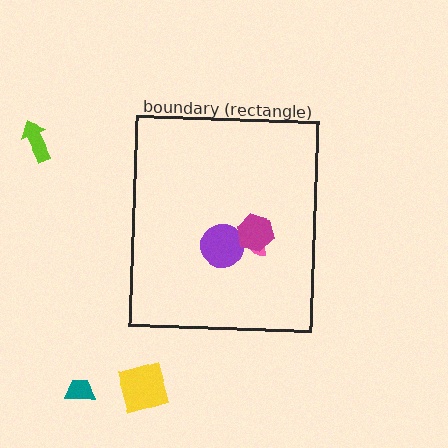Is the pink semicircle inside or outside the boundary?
Inside.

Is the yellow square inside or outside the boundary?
Outside.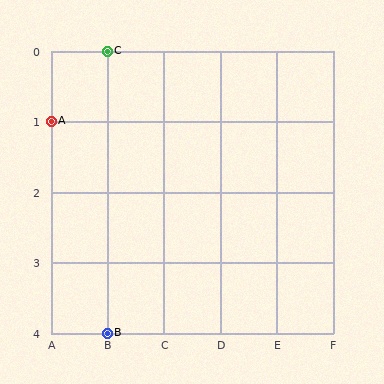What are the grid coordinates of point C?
Point C is at grid coordinates (B, 0).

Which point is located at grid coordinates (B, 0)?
Point C is at (B, 0).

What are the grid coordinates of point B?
Point B is at grid coordinates (B, 4).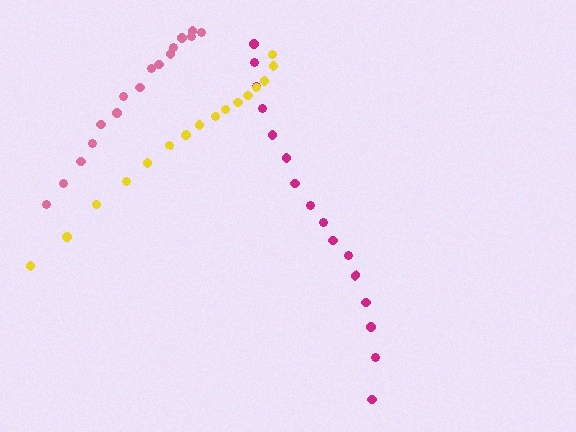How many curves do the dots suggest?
There are 3 distinct paths.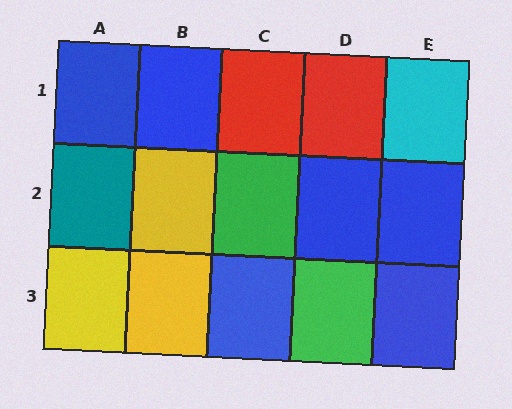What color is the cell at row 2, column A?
Teal.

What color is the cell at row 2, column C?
Green.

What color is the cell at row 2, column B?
Yellow.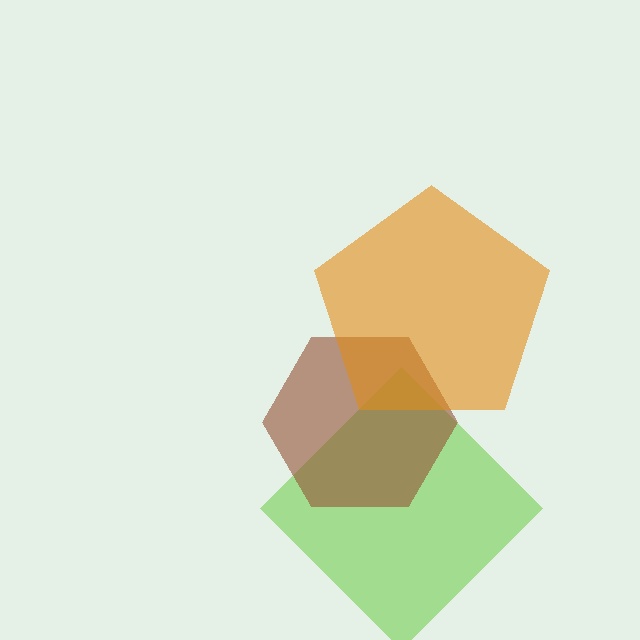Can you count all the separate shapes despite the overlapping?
Yes, there are 3 separate shapes.